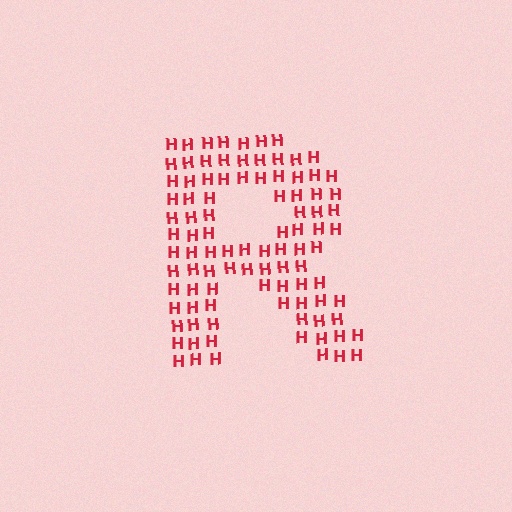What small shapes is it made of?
It is made of small letter H's.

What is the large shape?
The large shape is the letter R.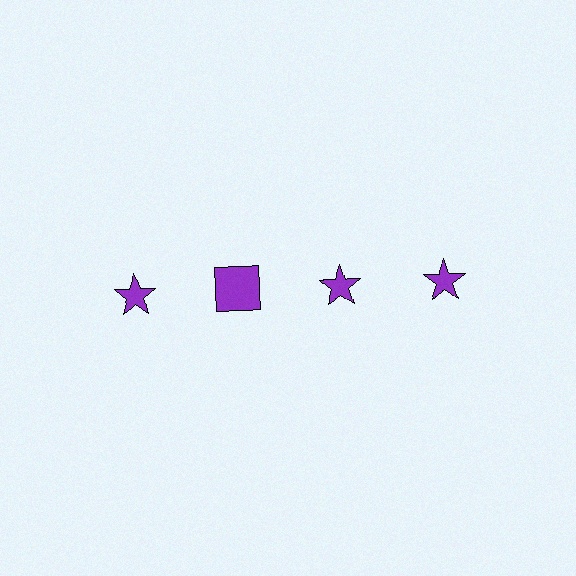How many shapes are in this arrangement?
There are 4 shapes arranged in a grid pattern.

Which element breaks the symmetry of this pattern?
The purple square in the top row, second from left column breaks the symmetry. All other shapes are purple stars.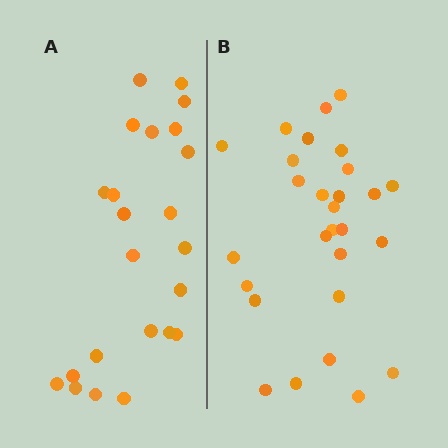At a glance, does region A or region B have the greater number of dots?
Region B (the right region) has more dots.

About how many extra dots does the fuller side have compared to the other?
Region B has about 5 more dots than region A.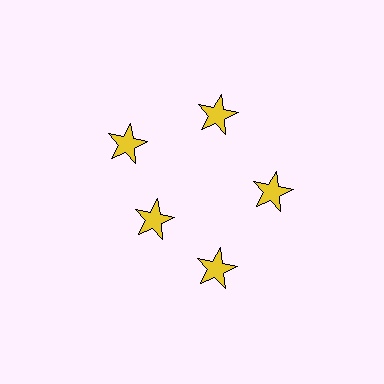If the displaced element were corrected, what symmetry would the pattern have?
It would have 5-fold rotational symmetry — the pattern would map onto itself every 72 degrees.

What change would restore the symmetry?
The symmetry would be restored by moving it outward, back onto the ring so that all 5 stars sit at equal angles and equal distance from the center.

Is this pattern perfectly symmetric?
No. The 5 yellow stars are arranged in a ring, but one element near the 8 o'clock position is pulled inward toward the center, breaking the 5-fold rotational symmetry.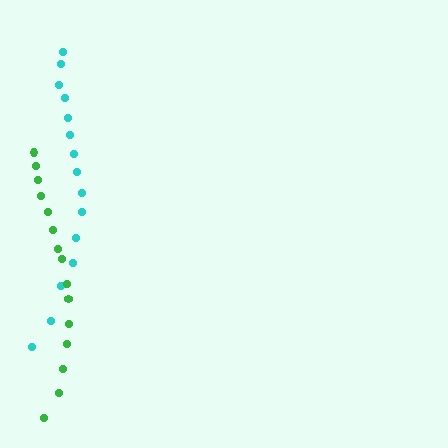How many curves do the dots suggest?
There are 2 distinct paths.